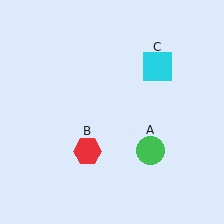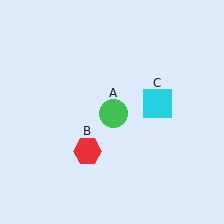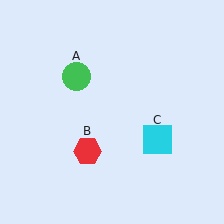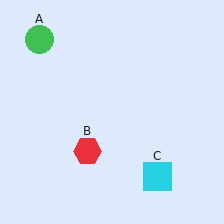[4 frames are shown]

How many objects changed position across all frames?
2 objects changed position: green circle (object A), cyan square (object C).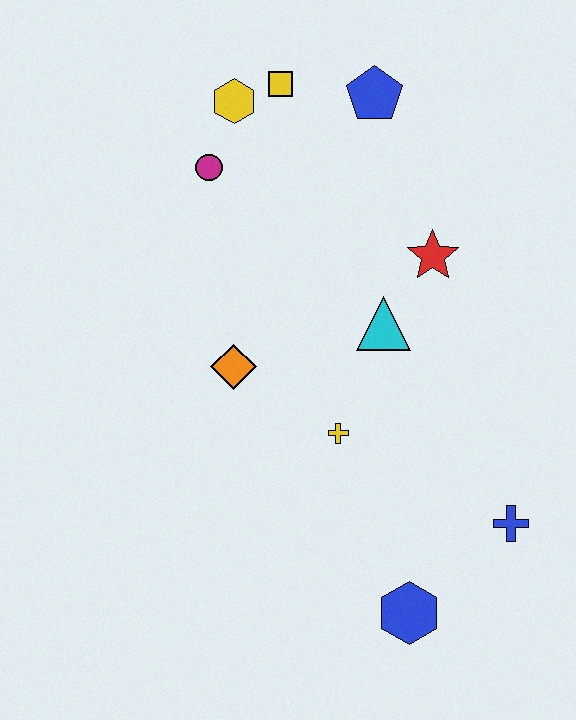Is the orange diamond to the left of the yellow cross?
Yes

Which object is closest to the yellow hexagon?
The yellow square is closest to the yellow hexagon.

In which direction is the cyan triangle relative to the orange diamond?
The cyan triangle is to the right of the orange diamond.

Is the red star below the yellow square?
Yes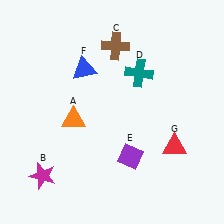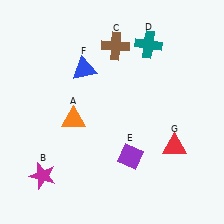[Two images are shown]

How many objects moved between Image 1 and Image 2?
1 object moved between the two images.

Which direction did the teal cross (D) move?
The teal cross (D) moved up.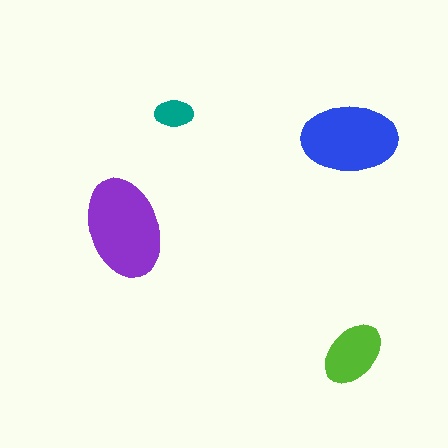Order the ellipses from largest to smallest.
the purple one, the blue one, the lime one, the teal one.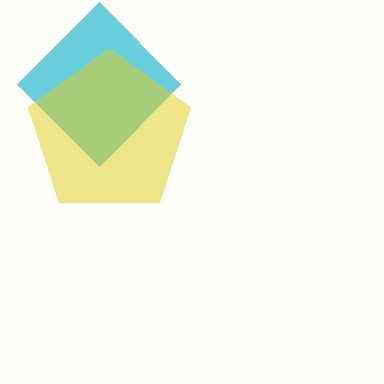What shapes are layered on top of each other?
The layered shapes are: a cyan diamond, a yellow pentagon.